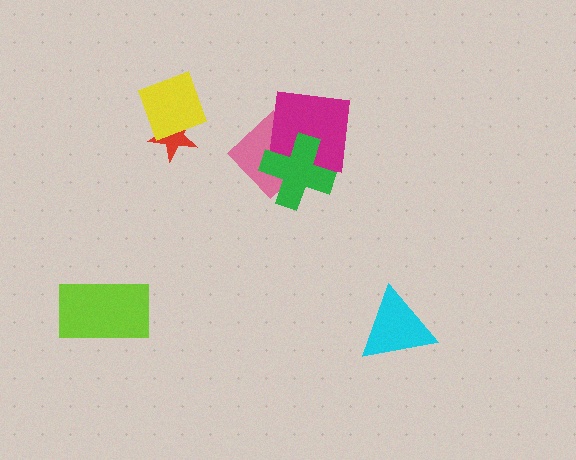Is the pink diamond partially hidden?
Yes, it is partially covered by another shape.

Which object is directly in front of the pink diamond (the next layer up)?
The magenta square is directly in front of the pink diamond.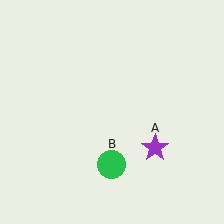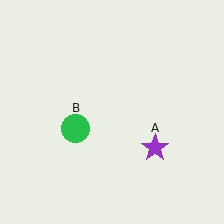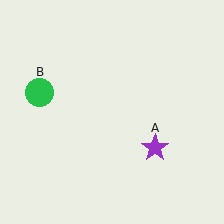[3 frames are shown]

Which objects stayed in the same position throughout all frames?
Purple star (object A) remained stationary.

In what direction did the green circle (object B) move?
The green circle (object B) moved up and to the left.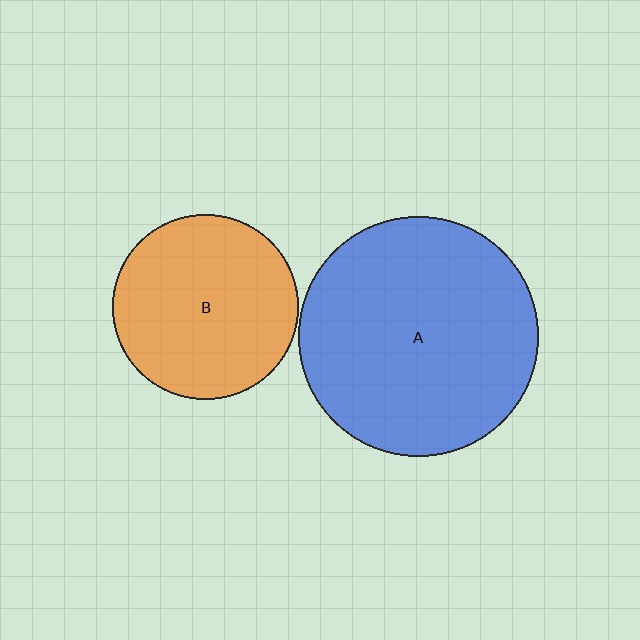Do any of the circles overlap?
No, none of the circles overlap.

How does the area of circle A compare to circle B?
Approximately 1.7 times.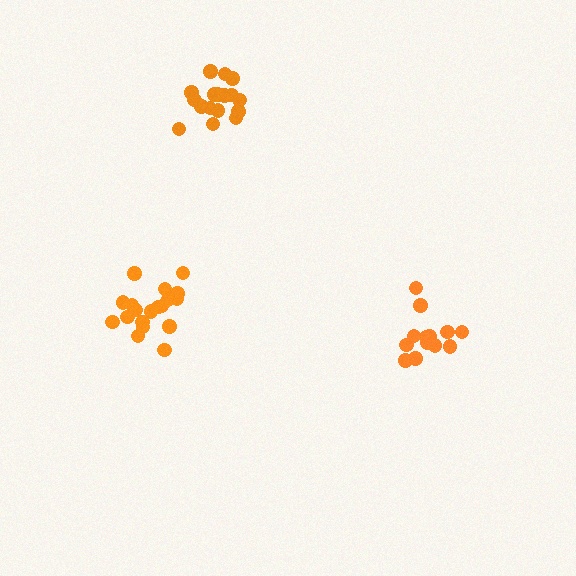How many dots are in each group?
Group 1: 14 dots, Group 2: 19 dots, Group 3: 17 dots (50 total).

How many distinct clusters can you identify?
There are 3 distinct clusters.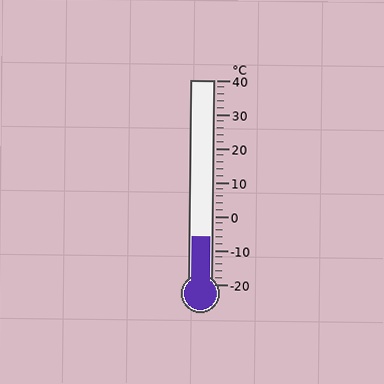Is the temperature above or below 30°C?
The temperature is below 30°C.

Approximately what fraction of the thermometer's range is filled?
The thermometer is filled to approximately 25% of its range.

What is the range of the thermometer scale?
The thermometer scale ranges from -20°C to 40°C.